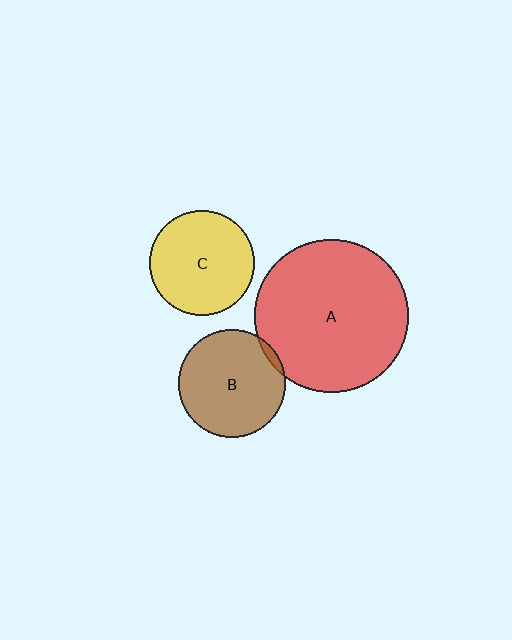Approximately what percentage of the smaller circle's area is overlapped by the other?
Approximately 5%.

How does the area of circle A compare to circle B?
Approximately 2.0 times.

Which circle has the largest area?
Circle A (red).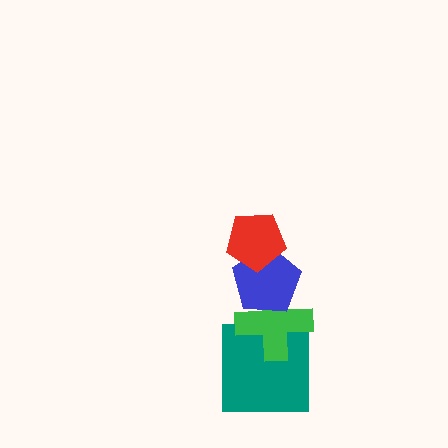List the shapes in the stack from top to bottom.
From top to bottom: the red pentagon, the blue pentagon, the green cross, the teal square.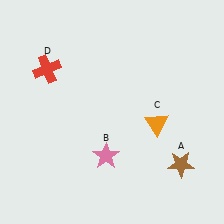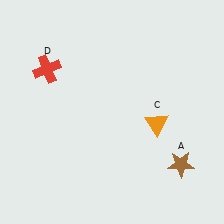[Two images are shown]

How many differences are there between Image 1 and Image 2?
There is 1 difference between the two images.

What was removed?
The pink star (B) was removed in Image 2.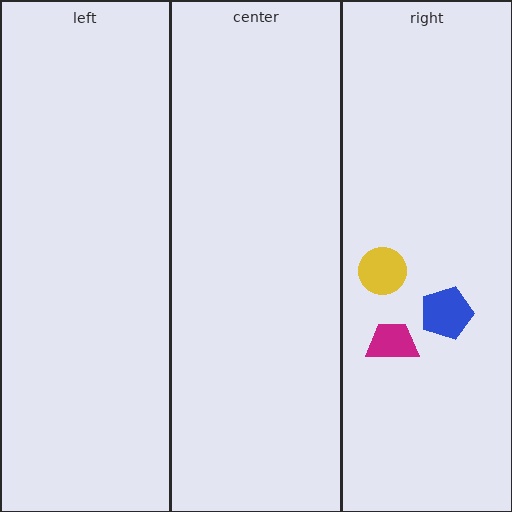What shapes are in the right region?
The magenta trapezoid, the yellow circle, the blue pentagon.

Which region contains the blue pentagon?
The right region.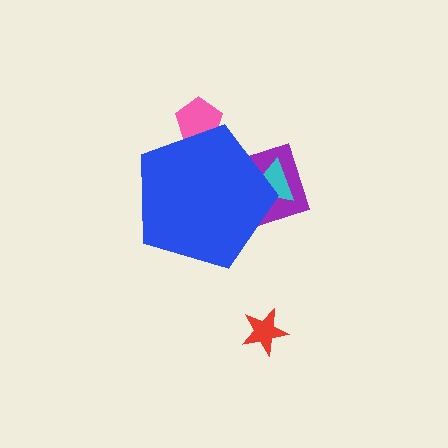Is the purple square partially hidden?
Yes, the purple square is partially hidden behind the blue pentagon.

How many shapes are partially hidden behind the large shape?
3 shapes are partially hidden.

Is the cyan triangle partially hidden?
Yes, the cyan triangle is partially hidden behind the blue pentagon.